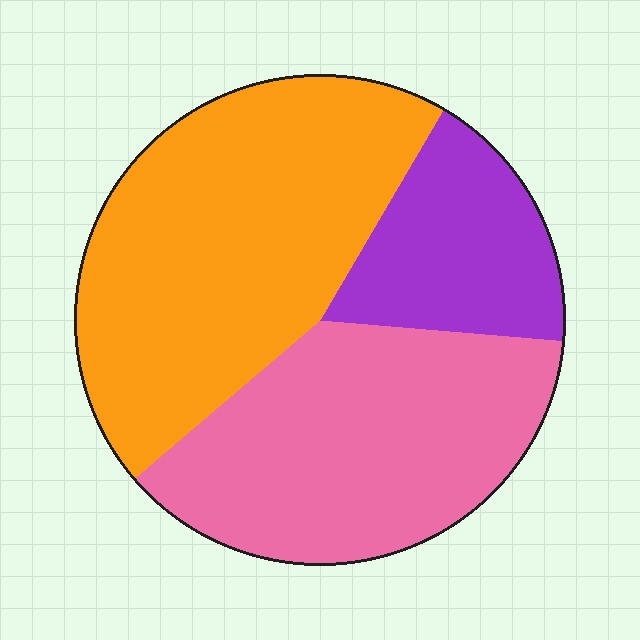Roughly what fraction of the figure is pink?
Pink takes up between a third and a half of the figure.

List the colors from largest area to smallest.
From largest to smallest: orange, pink, purple.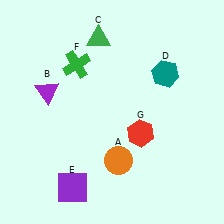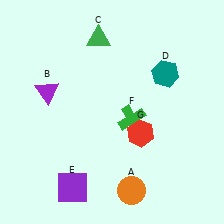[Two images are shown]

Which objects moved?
The objects that moved are: the orange circle (A), the green cross (F).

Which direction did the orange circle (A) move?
The orange circle (A) moved down.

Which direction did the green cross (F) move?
The green cross (F) moved right.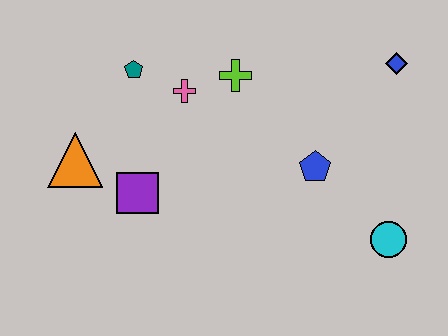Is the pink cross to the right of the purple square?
Yes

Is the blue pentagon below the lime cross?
Yes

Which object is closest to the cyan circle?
The blue pentagon is closest to the cyan circle.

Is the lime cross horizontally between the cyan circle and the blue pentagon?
No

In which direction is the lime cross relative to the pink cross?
The lime cross is to the right of the pink cross.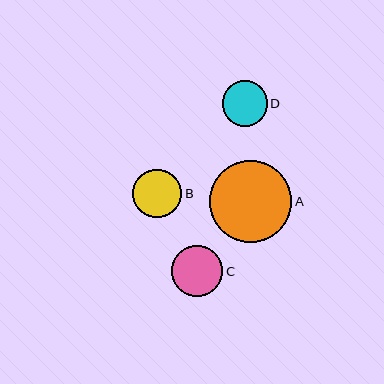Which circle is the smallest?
Circle D is the smallest with a size of approximately 45 pixels.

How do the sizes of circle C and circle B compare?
Circle C and circle B are approximately the same size.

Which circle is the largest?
Circle A is the largest with a size of approximately 83 pixels.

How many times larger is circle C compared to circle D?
Circle C is approximately 1.1 times the size of circle D.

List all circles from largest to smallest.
From largest to smallest: A, C, B, D.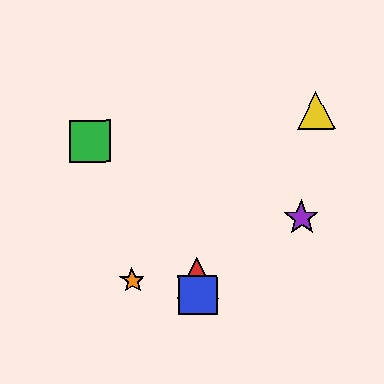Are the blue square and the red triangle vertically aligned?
Yes, both are at x≈198.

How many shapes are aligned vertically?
2 shapes (the red triangle, the blue square) are aligned vertically.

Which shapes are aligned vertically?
The red triangle, the blue square are aligned vertically.